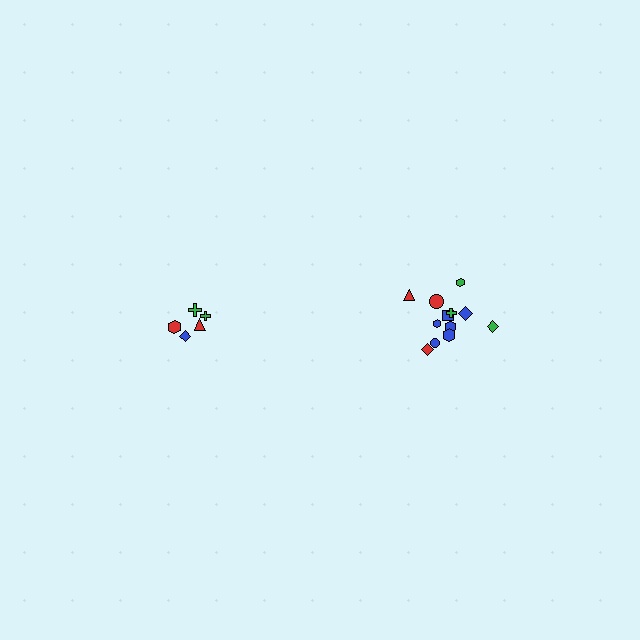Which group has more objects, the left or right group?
The right group.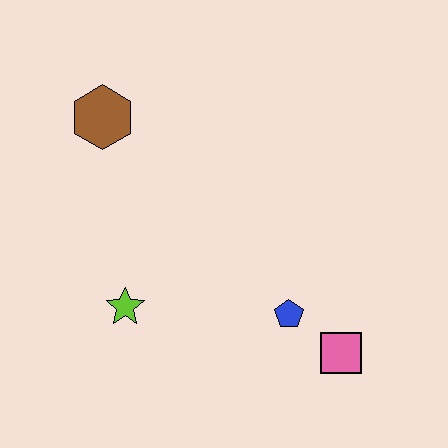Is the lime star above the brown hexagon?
No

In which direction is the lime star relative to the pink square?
The lime star is to the left of the pink square.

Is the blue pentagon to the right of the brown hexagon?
Yes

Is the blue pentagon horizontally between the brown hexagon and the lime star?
No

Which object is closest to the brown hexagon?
The lime star is closest to the brown hexagon.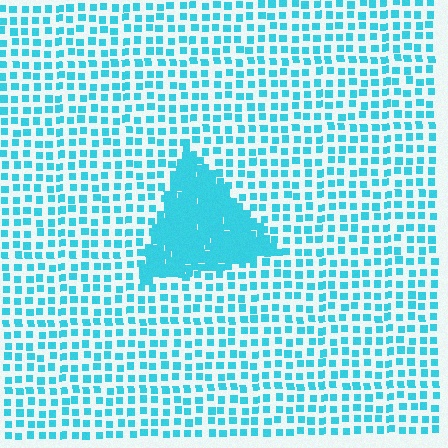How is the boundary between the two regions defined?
The boundary is defined by a change in element density (approximately 2.9x ratio). All elements are the same color, size, and shape.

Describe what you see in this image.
The image contains small cyan elements arranged at two different densities. A triangle-shaped region is visible where the elements are more densely packed than the surrounding area.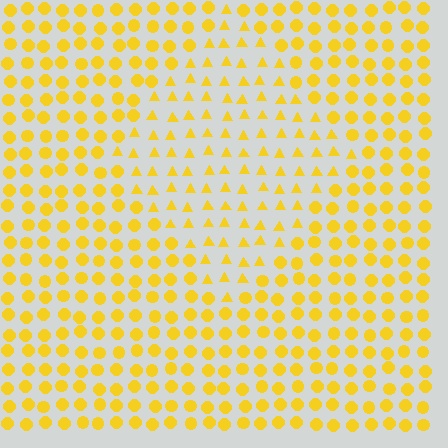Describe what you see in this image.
The image is filled with small yellow elements arranged in a uniform grid. A diamond-shaped region contains triangles, while the surrounding area contains circles. The boundary is defined purely by the change in element shape.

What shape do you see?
I see a diamond.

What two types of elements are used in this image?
The image uses triangles inside the diamond region and circles outside it.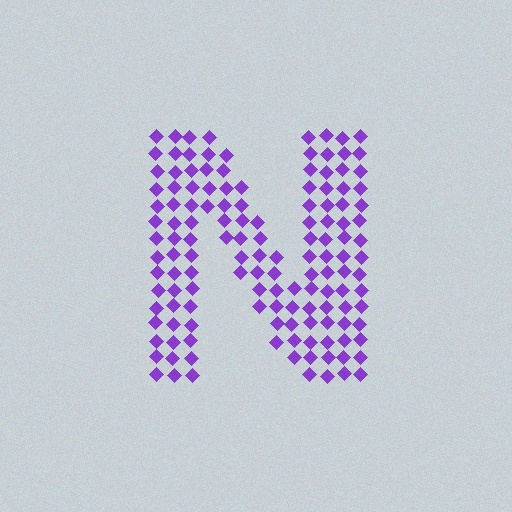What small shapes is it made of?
It is made of small diamonds.